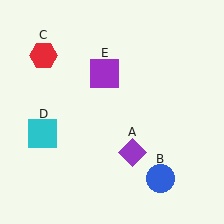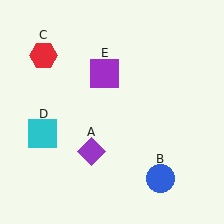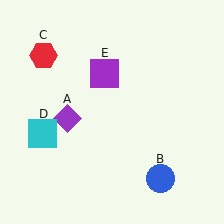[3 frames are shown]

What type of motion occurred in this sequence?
The purple diamond (object A) rotated clockwise around the center of the scene.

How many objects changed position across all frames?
1 object changed position: purple diamond (object A).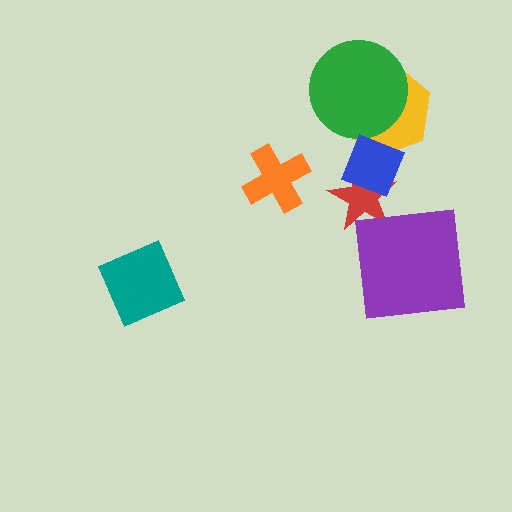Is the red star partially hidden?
Yes, it is partially covered by another shape.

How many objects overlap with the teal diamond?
0 objects overlap with the teal diamond.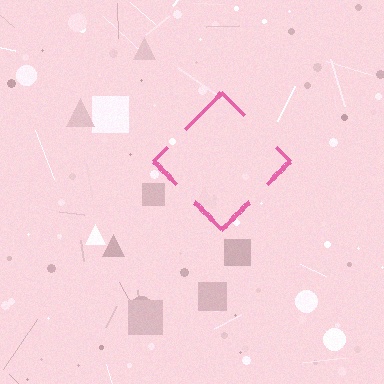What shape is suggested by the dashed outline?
The dashed outline suggests a diamond.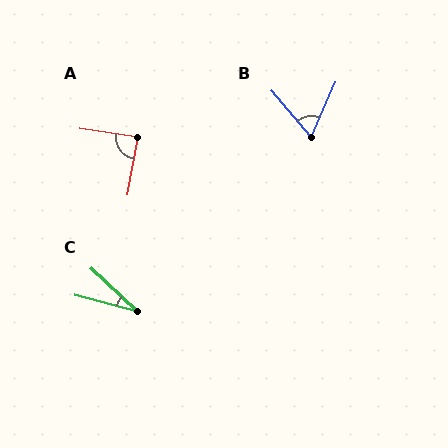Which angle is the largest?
A, at approximately 89 degrees.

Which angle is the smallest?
C, at approximately 28 degrees.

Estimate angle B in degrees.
Approximately 64 degrees.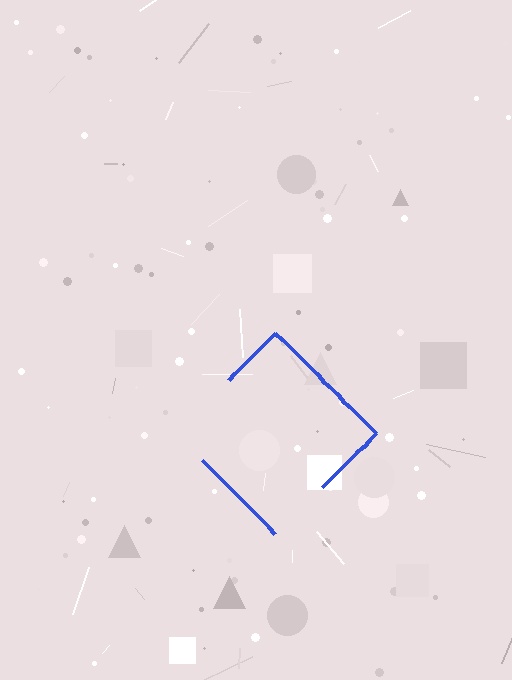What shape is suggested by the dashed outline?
The dashed outline suggests a diamond.